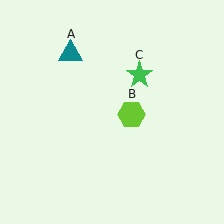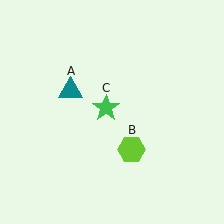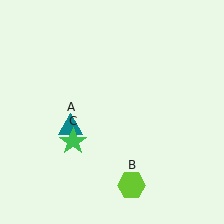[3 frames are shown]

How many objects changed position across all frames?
3 objects changed position: teal triangle (object A), lime hexagon (object B), green star (object C).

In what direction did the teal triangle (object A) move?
The teal triangle (object A) moved down.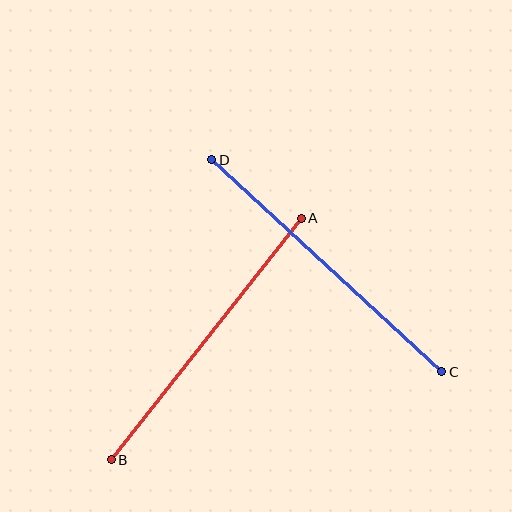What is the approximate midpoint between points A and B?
The midpoint is at approximately (206, 339) pixels.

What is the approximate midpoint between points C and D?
The midpoint is at approximately (327, 266) pixels.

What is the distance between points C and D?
The distance is approximately 313 pixels.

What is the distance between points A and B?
The distance is approximately 307 pixels.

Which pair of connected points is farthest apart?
Points C and D are farthest apart.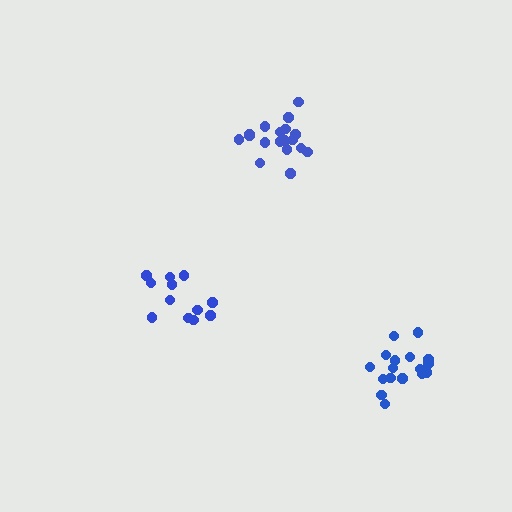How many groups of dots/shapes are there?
There are 3 groups.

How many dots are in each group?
Group 1: 18 dots, Group 2: 13 dots, Group 3: 17 dots (48 total).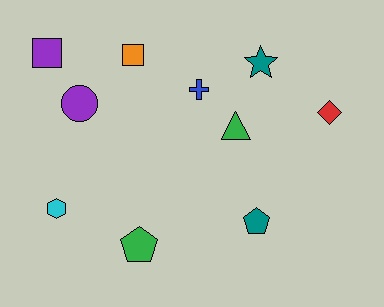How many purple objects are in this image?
There are 2 purple objects.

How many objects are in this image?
There are 10 objects.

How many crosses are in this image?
There is 1 cross.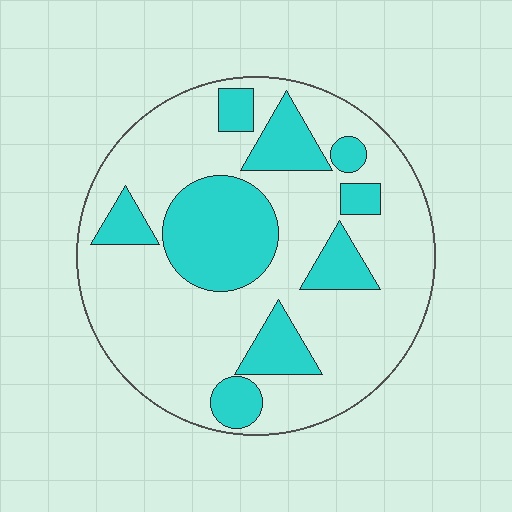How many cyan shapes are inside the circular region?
9.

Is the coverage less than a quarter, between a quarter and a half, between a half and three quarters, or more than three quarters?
Between a quarter and a half.